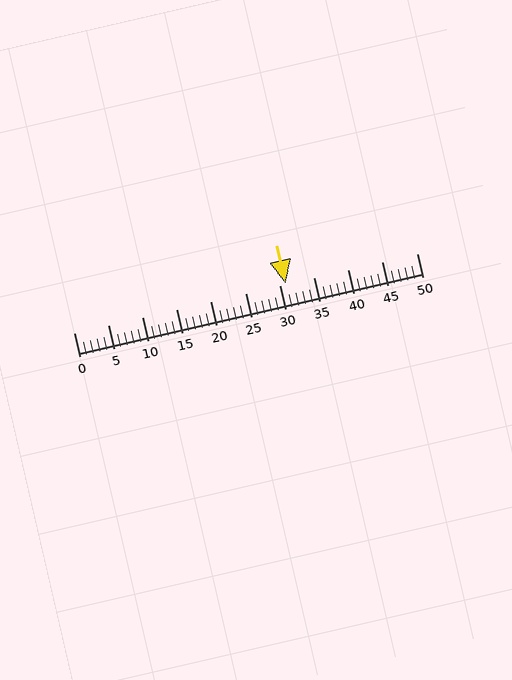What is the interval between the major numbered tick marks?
The major tick marks are spaced 5 units apart.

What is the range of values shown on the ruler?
The ruler shows values from 0 to 50.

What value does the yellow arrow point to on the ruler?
The yellow arrow points to approximately 31.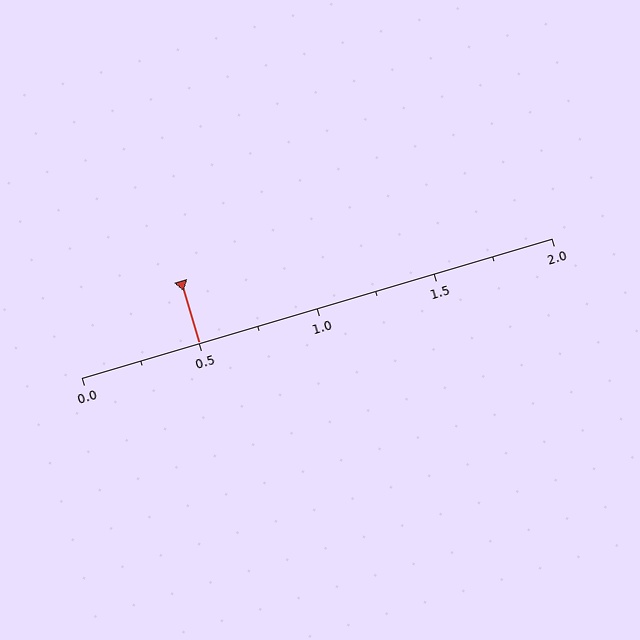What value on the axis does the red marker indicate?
The marker indicates approximately 0.5.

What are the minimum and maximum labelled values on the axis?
The axis runs from 0.0 to 2.0.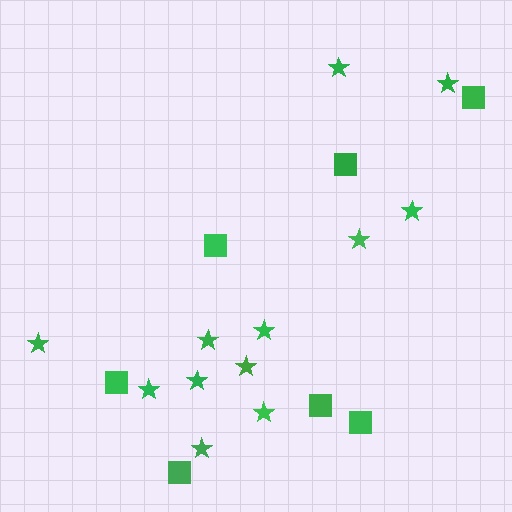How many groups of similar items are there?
There are 2 groups: one group of stars (12) and one group of squares (7).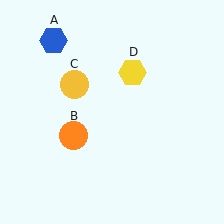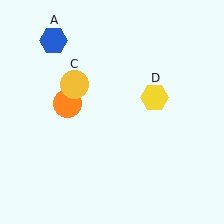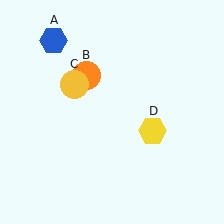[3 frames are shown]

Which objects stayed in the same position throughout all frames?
Blue hexagon (object A) and yellow circle (object C) remained stationary.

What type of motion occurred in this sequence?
The orange circle (object B), yellow hexagon (object D) rotated clockwise around the center of the scene.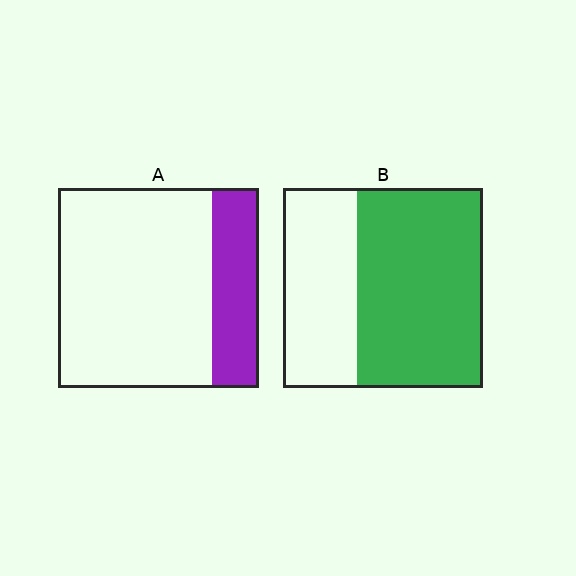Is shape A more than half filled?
No.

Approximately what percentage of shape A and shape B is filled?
A is approximately 25% and B is approximately 65%.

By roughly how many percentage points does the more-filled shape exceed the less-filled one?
By roughly 40 percentage points (B over A).